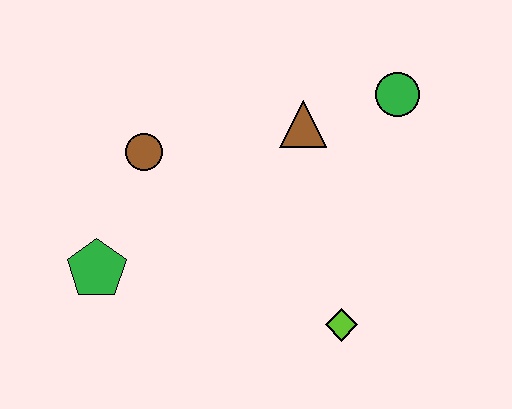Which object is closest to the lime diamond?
The brown triangle is closest to the lime diamond.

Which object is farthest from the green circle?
The green pentagon is farthest from the green circle.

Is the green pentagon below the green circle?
Yes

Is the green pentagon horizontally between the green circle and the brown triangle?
No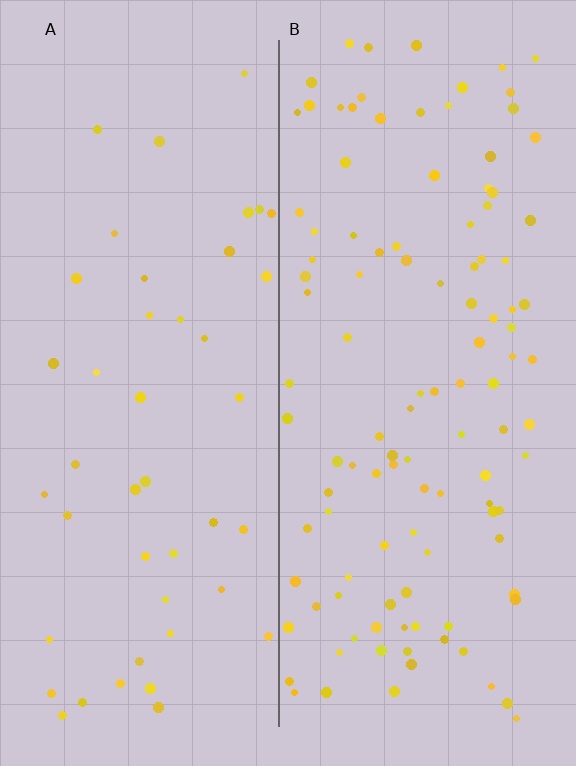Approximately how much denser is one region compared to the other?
Approximately 2.6× — region B over region A.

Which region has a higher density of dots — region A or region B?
B (the right).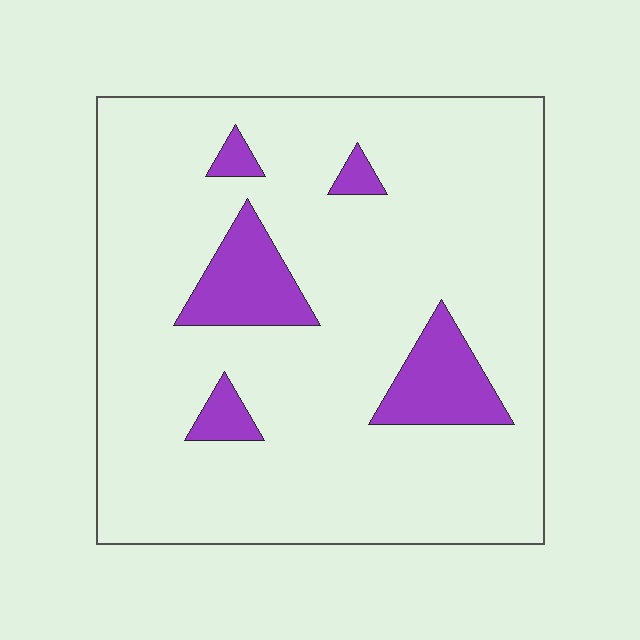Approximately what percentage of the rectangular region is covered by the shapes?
Approximately 10%.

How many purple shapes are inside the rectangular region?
5.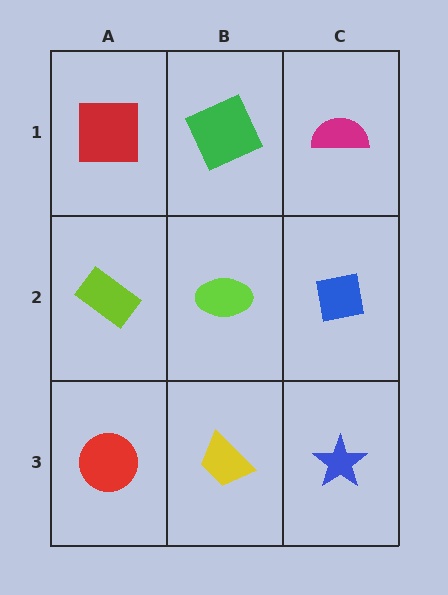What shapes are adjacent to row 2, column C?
A magenta semicircle (row 1, column C), a blue star (row 3, column C), a lime ellipse (row 2, column B).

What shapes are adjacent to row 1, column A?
A lime rectangle (row 2, column A), a green square (row 1, column B).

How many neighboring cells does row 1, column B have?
3.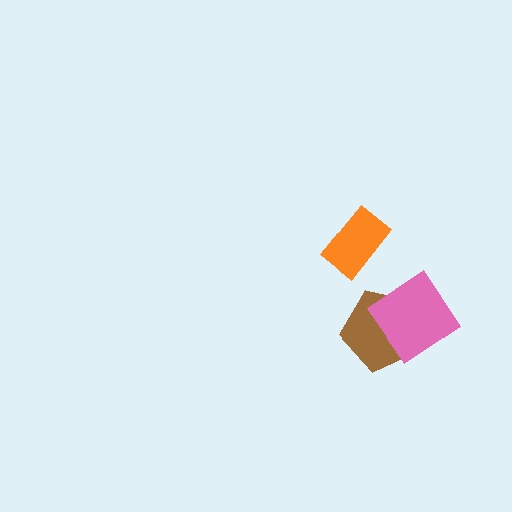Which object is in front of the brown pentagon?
The pink diamond is in front of the brown pentagon.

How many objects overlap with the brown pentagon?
1 object overlaps with the brown pentagon.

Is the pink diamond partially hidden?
No, no other shape covers it.